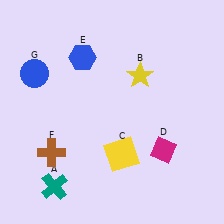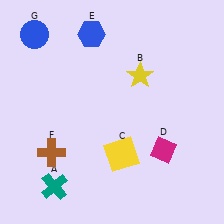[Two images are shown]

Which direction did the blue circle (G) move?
The blue circle (G) moved up.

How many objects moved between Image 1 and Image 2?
2 objects moved between the two images.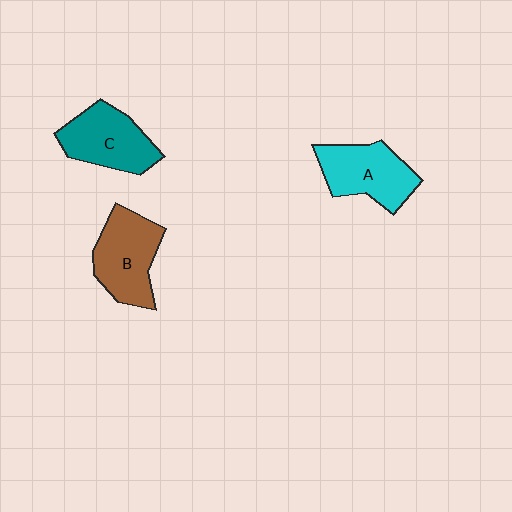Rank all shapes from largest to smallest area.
From largest to smallest: B (brown), A (cyan), C (teal).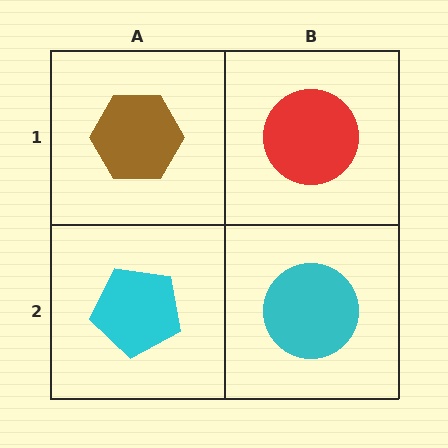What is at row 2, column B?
A cyan circle.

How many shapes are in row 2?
2 shapes.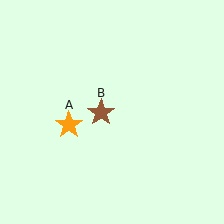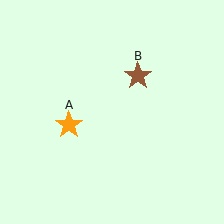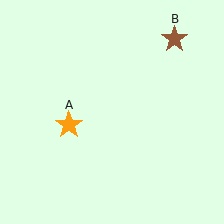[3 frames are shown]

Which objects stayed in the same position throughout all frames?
Orange star (object A) remained stationary.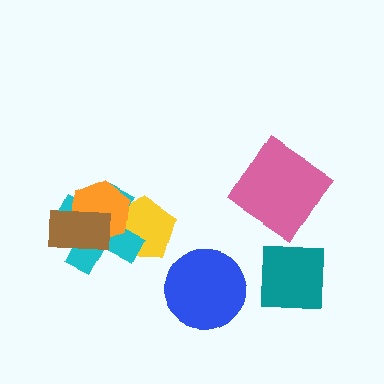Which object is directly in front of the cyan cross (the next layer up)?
The orange hexagon is directly in front of the cyan cross.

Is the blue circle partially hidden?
No, no other shape covers it.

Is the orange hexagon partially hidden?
Yes, it is partially covered by another shape.